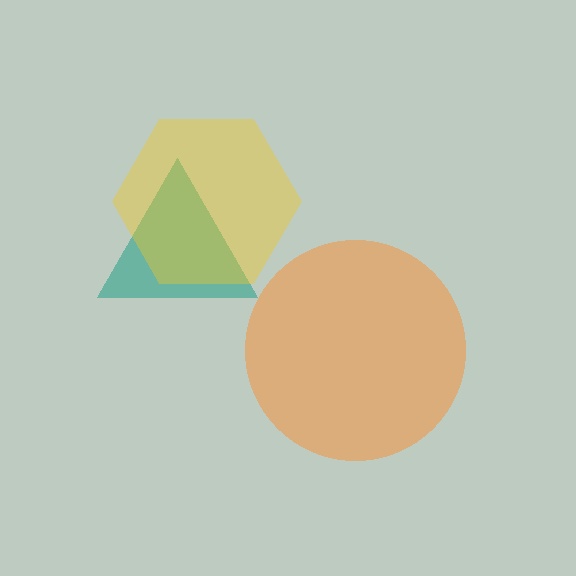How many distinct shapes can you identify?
There are 3 distinct shapes: a teal triangle, an orange circle, a yellow hexagon.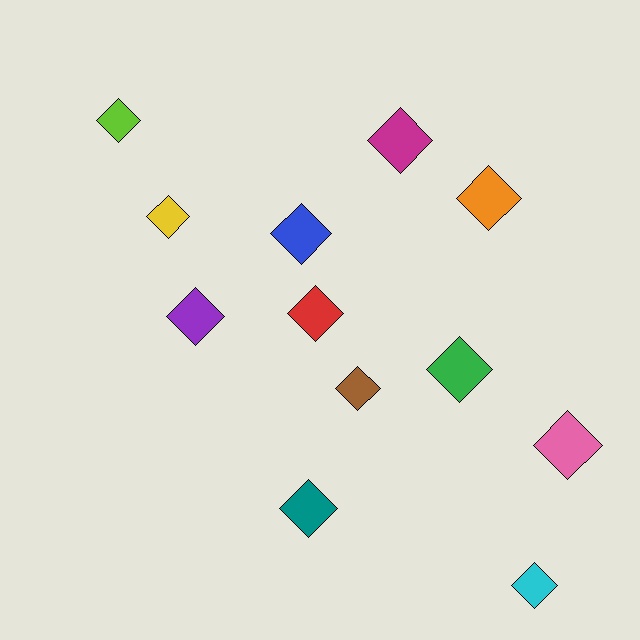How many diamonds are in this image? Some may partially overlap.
There are 12 diamonds.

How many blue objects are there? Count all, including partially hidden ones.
There is 1 blue object.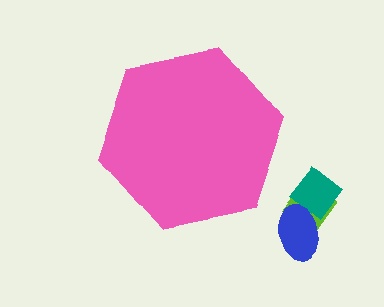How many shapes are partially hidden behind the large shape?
0 shapes are partially hidden.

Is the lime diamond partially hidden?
No, the lime diamond is fully visible.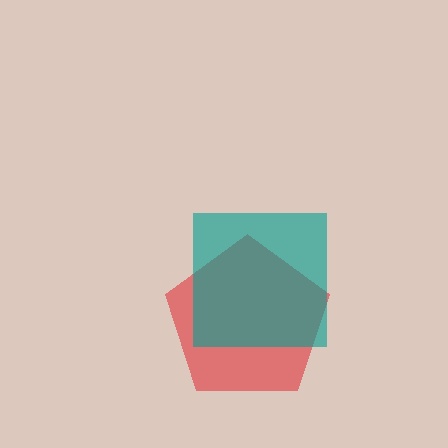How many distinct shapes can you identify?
There are 2 distinct shapes: a red pentagon, a teal square.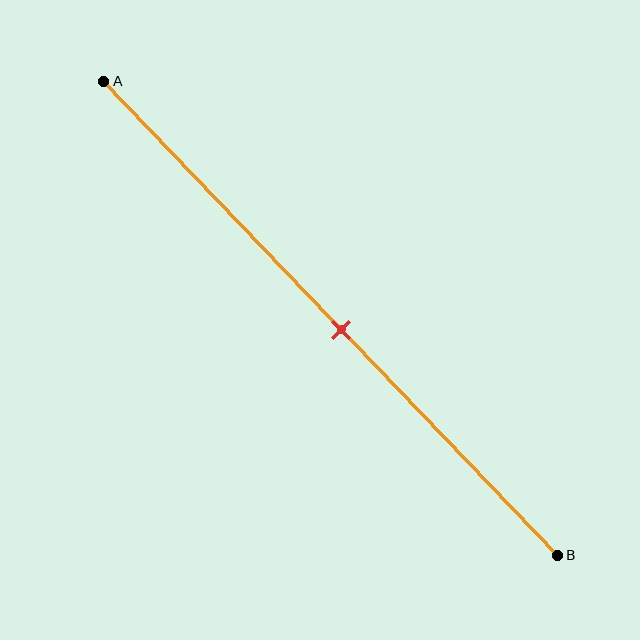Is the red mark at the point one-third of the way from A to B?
No, the mark is at about 50% from A, not at the 33% one-third point.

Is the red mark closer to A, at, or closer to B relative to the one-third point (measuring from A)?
The red mark is closer to point B than the one-third point of segment AB.